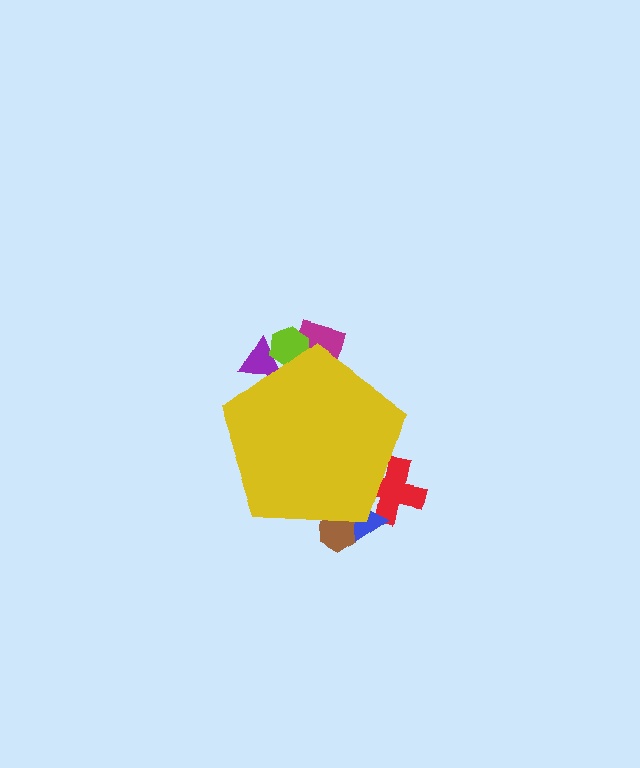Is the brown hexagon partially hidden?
Yes, the brown hexagon is partially hidden behind the yellow pentagon.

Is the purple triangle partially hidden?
Yes, the purple triangle is partially hidden behind the yellow pentagon.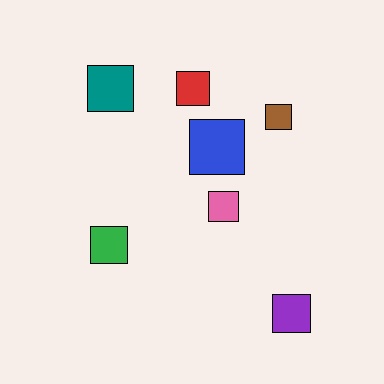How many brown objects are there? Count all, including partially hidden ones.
There is 1 brown object.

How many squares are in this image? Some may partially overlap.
There are 7 squares.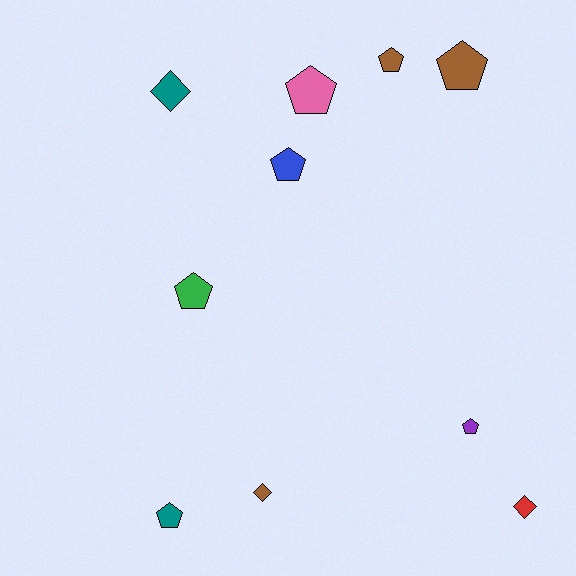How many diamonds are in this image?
There are 3 diamonds.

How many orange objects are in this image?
There are no orange objects.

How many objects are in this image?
There are 10 objects.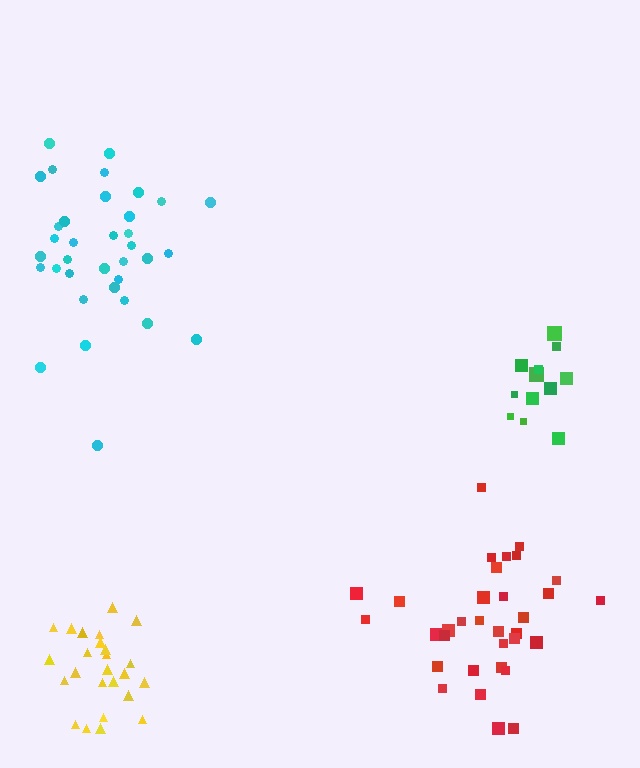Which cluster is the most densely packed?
Yellow.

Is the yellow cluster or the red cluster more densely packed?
Yellow.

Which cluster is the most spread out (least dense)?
Cyan.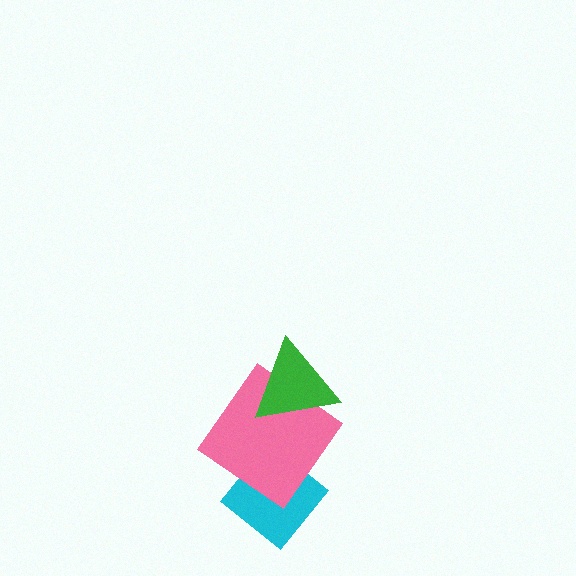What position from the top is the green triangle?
The green triangle is 1st from the top.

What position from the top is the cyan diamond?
The cyan diamond is 3rd from the top.